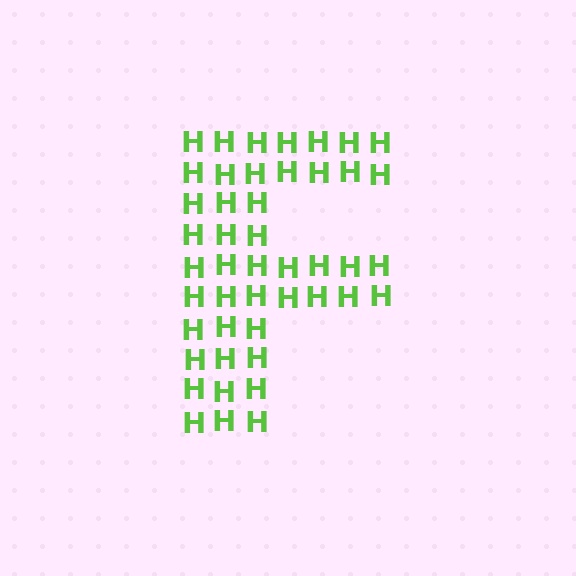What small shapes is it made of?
It is made of small letter H's.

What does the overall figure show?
The overall figure shows the letter F.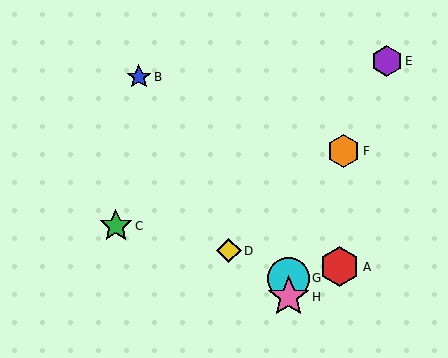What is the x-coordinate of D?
Object D is at x≈229.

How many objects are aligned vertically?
2 objects (G, H) are aligned vertically.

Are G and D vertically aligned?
No, G is at x≈289 and D is at x≈229.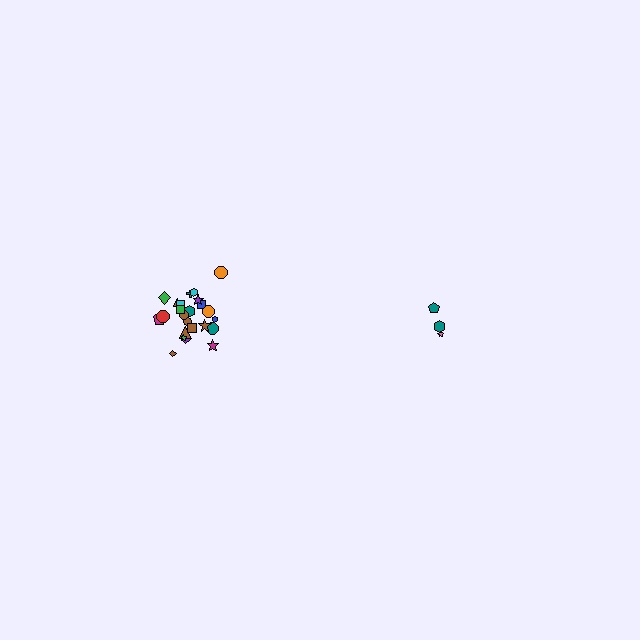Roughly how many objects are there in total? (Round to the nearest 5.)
Roughly 30 objects in total.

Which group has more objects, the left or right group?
The left group.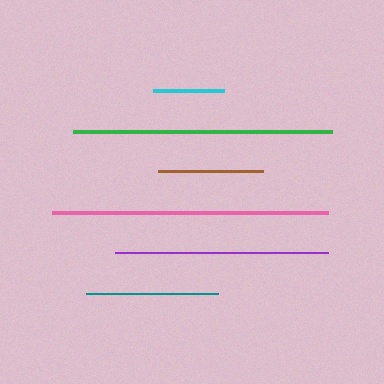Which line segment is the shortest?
The cyan line is the shortest at approximately 71 pixels.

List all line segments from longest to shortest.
From longest to shortest: pink, green, purple, teal, brown, cyan.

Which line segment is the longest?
The pink line is the longest at approximately 276 pixels.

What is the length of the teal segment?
The teal segment is approximately 132 pixels long.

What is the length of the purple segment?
The purple segment is approximately 213 pixels long.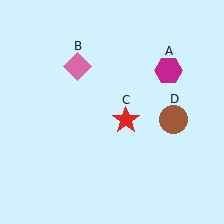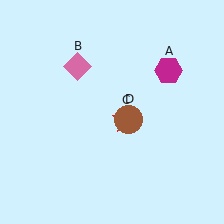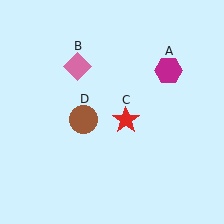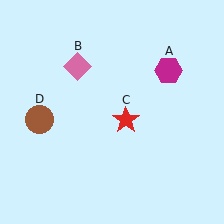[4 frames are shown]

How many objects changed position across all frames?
1 object changed position: brown circle (object D).